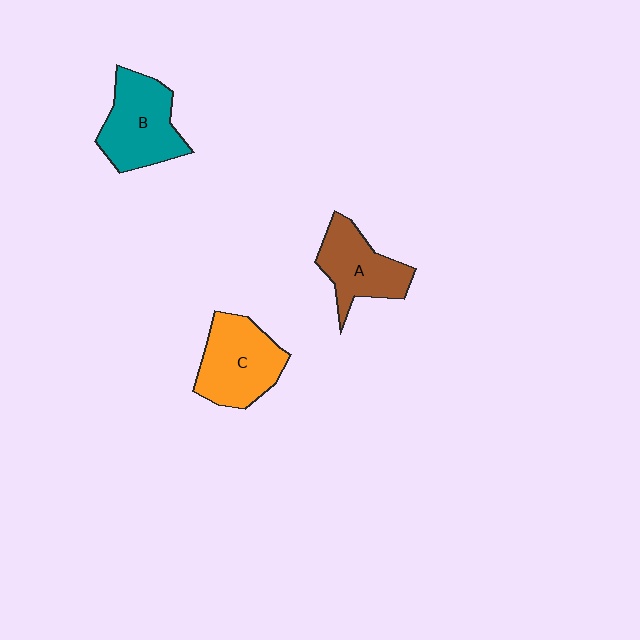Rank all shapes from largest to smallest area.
From largest to smallest: C (orange), B (teal), A (brown).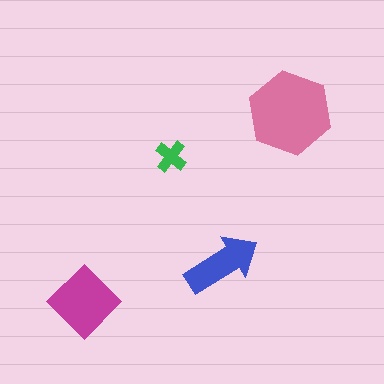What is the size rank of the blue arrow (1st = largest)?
3rd.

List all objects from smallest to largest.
The green cross, the blue arrow, the magenta diamond, the pink hexagon.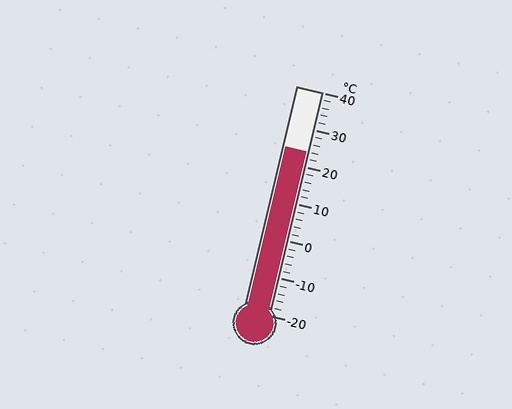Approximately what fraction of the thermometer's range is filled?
The thermometer is filled to approximately 75% of its range.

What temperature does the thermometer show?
The thermometer shows approximately 24°C.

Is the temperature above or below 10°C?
The temperature is above 10°C.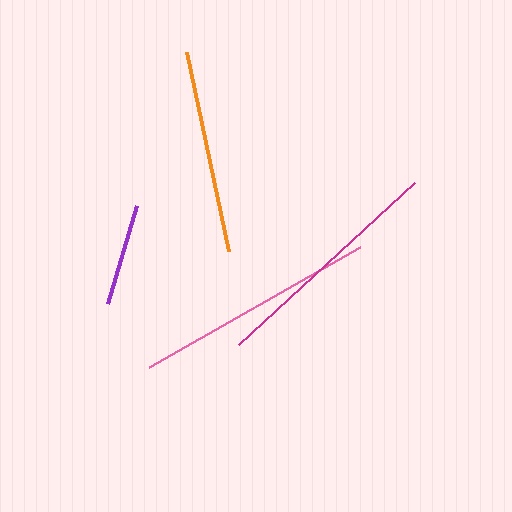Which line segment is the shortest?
The purple line is the shortest at approximately 102 pixels.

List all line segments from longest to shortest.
From longest to shortest: pink, magenta, orange, purple.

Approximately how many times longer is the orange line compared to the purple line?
The orange line is approximately 2.0 times the length of the purple line.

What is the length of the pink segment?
The pink segment is approximately 242 pixels long.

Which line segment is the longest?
The pink line is the longest at approximately 242 pixels.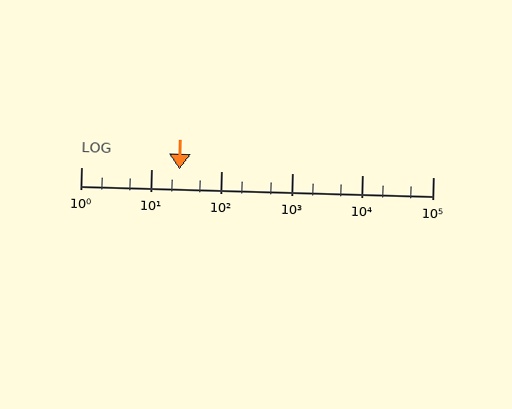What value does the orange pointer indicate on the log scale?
The pointer indicates approximately 25.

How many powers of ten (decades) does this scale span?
The scale spans 5 decades, from 1 to 100000.